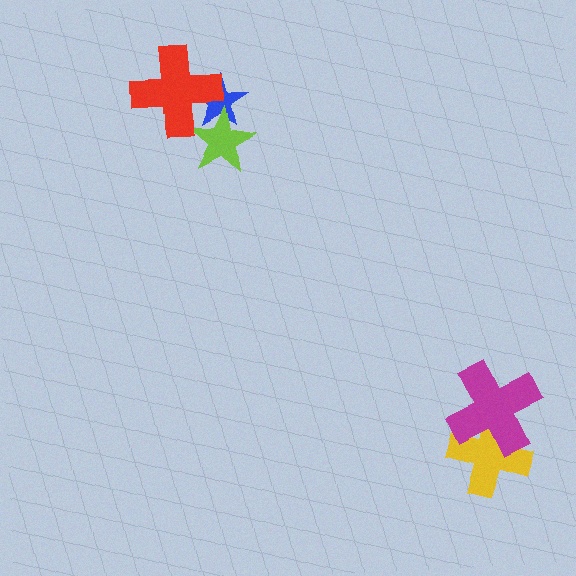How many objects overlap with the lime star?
2 objects overlap with the lime star.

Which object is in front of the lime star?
The red cross is in front of the lime star.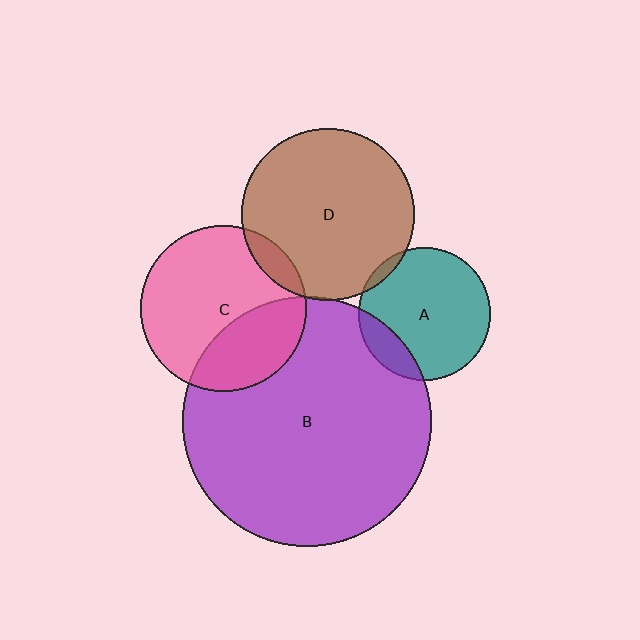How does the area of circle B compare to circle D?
Approximately 2.1 times.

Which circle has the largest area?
Circle B (purple).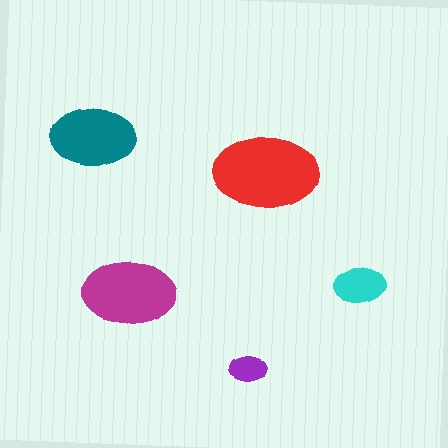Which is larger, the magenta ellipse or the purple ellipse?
The magenta one.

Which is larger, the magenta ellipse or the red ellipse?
The red one.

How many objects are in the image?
There are 5 objects in the image.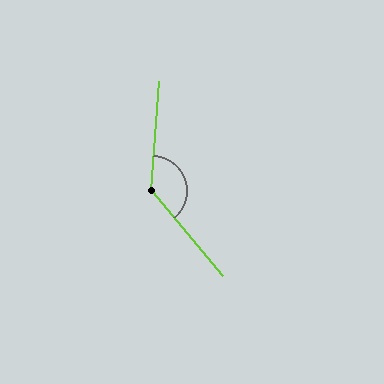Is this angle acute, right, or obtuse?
It is obtuse.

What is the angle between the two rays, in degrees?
Approximately 136 degrees.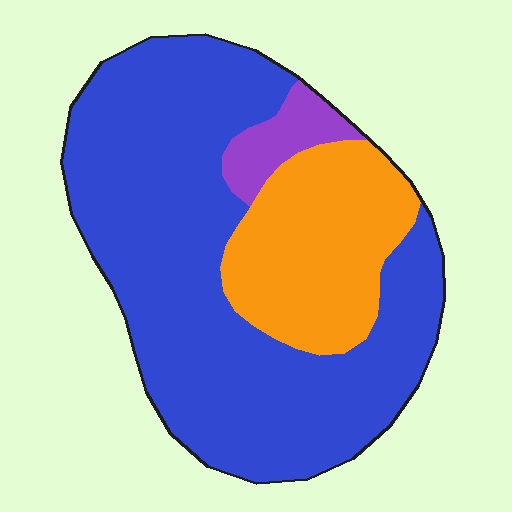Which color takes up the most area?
Blue, at roughly 70%.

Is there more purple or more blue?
Blue.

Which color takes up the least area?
Purple, at roughly 5%.